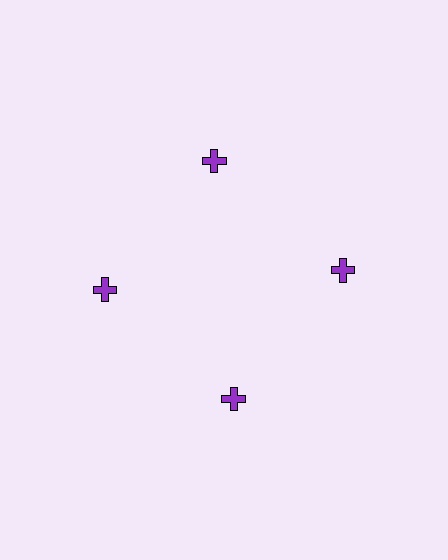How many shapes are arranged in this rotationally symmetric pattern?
There are 4 shapes, arranged in 4 groups of 1.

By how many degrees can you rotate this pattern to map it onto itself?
The pattern maps onto itself every 90 degrees of rotation.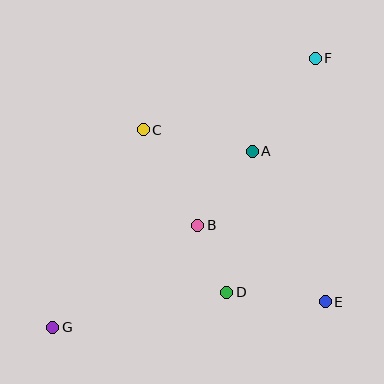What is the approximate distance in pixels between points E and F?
The distance between E and F is approximately 244 pixels.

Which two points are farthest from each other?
Points F and G are farthest from each other.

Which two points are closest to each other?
Points B and D are closest to each other.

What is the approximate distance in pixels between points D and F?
The distance between D and F is approximately 250 pixels.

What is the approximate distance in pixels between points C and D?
The distance between C and D is approximately 182 pixels.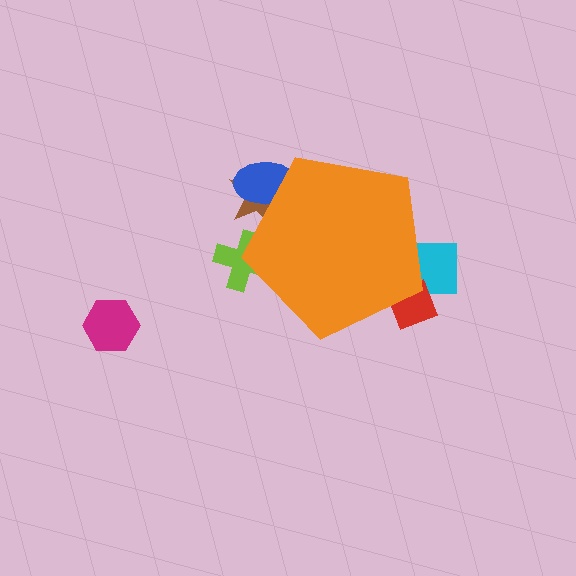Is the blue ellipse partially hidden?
Yes, the blue ellipse is partially hidden behind the orange pentagon.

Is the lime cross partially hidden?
Yes, the lime cross is partially hidden behind the orange pentagon.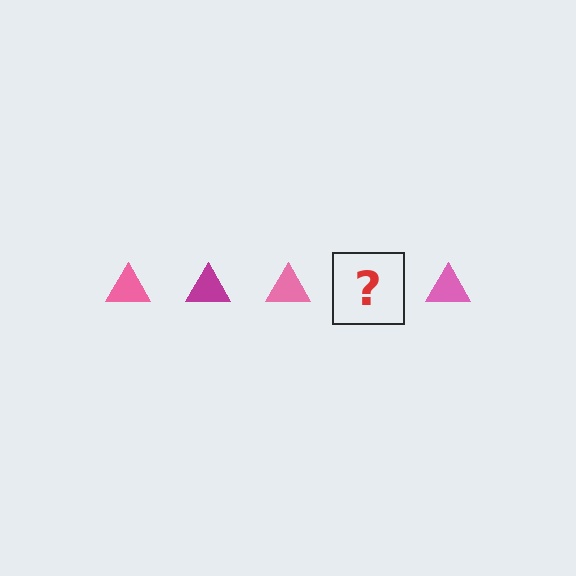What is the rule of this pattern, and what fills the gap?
The rule is that the pattern cycles through pink, magenta triangles. The gap should be filled with a magenta triangle.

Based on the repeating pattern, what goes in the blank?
The blank should be a magenta triangle.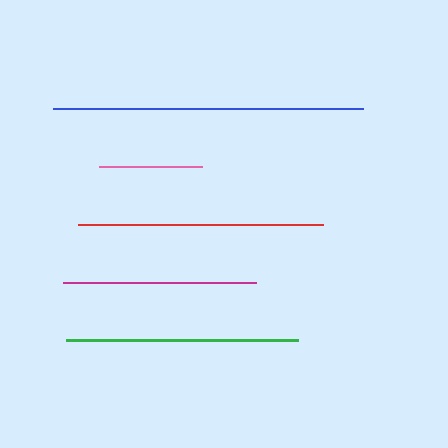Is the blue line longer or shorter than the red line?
The blue line is longer than the red line.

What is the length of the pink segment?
The pink segment is approximately 103 pixels long.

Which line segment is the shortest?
The pink line is the shortest at approximately 103 pixels.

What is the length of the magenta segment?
The magenta segment is approximately 193 pixels long.